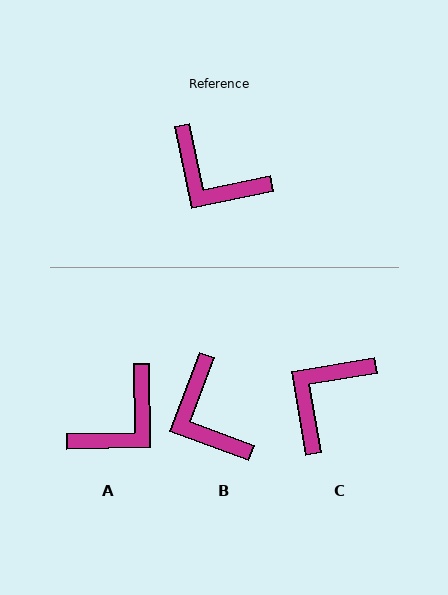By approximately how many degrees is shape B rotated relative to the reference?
Approximately 32 degrees clockwise.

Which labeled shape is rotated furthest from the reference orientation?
C, about 92 degrees away.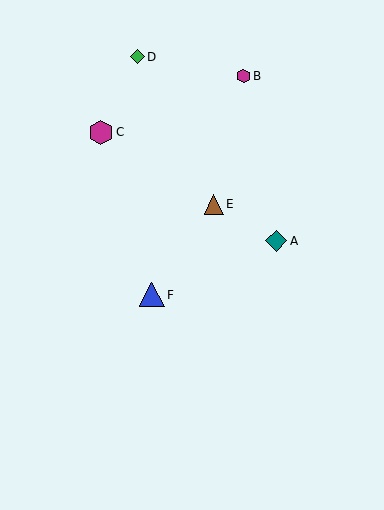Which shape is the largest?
The blue triangle (labeled F) is the largest.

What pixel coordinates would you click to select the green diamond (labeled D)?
Click at (137, 57) to select the green diamond D.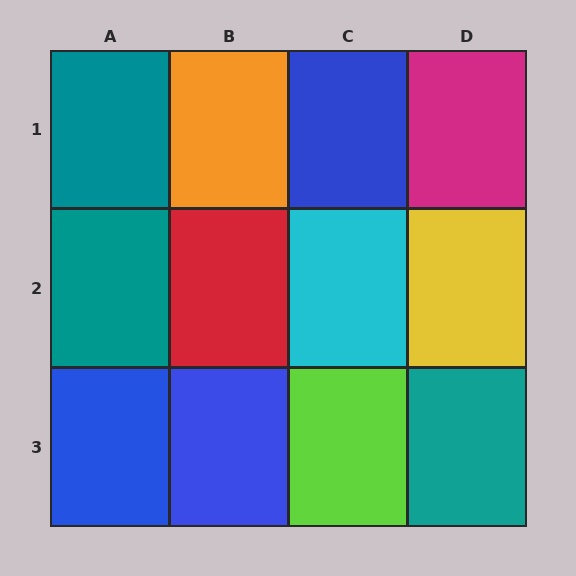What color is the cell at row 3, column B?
Blue.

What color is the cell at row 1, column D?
Magenta.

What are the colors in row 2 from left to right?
Teal, red, cyan, yellow.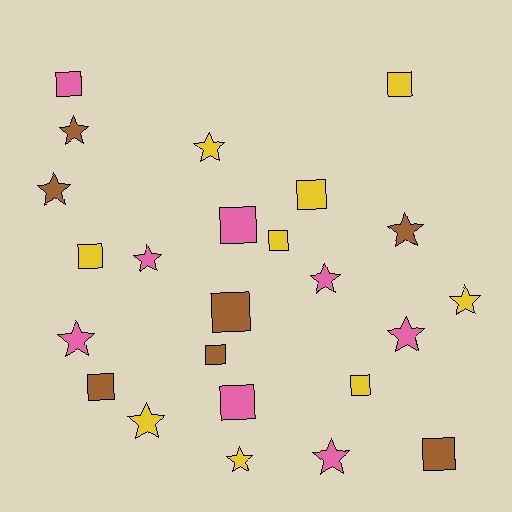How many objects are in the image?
There are 24 objects.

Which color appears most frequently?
Yellow, with 9 objects.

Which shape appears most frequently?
Square, with 12 objects.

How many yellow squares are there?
There are 5 yellow squares.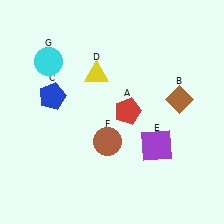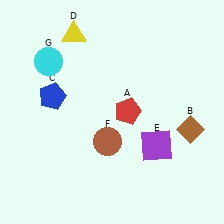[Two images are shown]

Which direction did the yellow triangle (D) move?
The yellow triangle (D) moved up.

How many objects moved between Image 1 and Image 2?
2 objects moved between the two images.